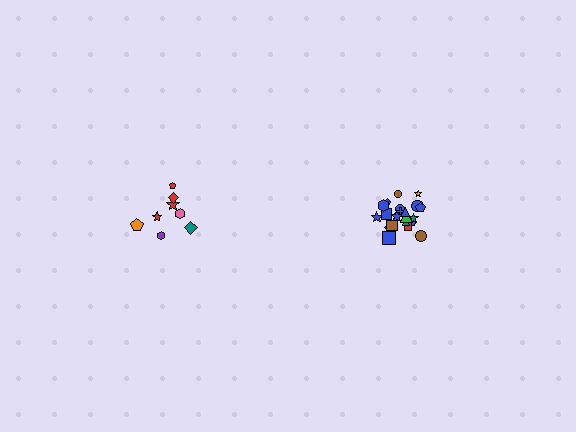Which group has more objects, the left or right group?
The right group.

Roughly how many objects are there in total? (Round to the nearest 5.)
Roughly 30 objects in total.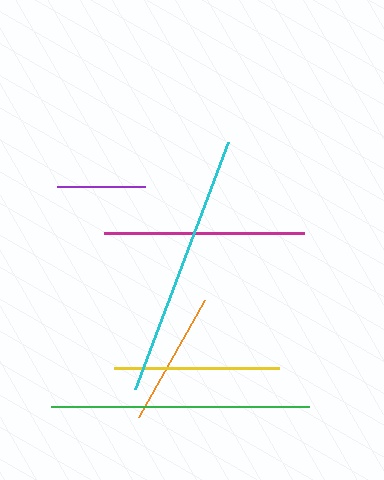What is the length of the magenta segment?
The magenta segment is approximately 200 pixels long.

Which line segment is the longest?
The cyan line is the longest at approximately 264 pixels.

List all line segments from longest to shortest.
From longest to shortest: cyan, green, magenta, yellow, orange, purple.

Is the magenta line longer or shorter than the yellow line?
The magenta line is longer than the yellow line.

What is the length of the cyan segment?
The cyan segment is approximately 264 pixels long.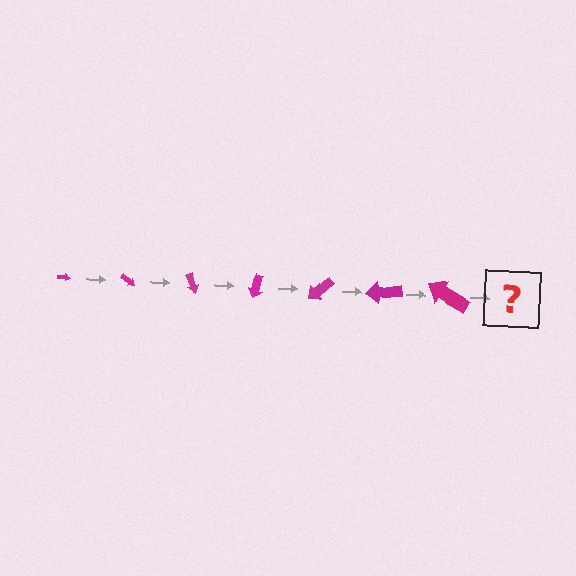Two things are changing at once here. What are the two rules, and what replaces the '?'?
The two rules are that the arrow grows larger each step and it rotates 35 degrees each step. The '?' should be an arrow, larger than the previous one and rotated 245 degrees from the start.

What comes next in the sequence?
The next element should be an arrow, larger than the previous one and rotated 245 degrees from the start.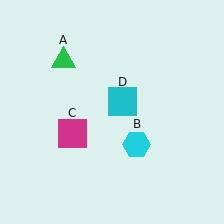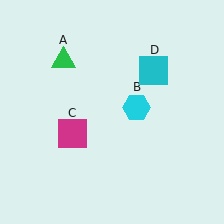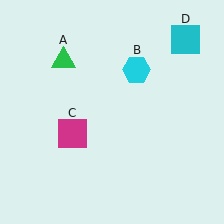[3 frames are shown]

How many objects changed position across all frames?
2 objects changed position: cyan hexagon (object B), cyan square (object D).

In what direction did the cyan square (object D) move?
The cyan square (object D) moved up and to the right.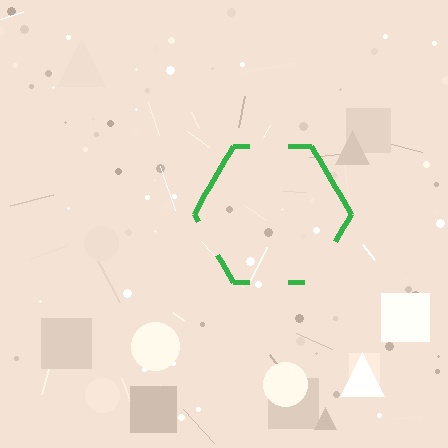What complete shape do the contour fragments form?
The contour fragments form a hexagon.